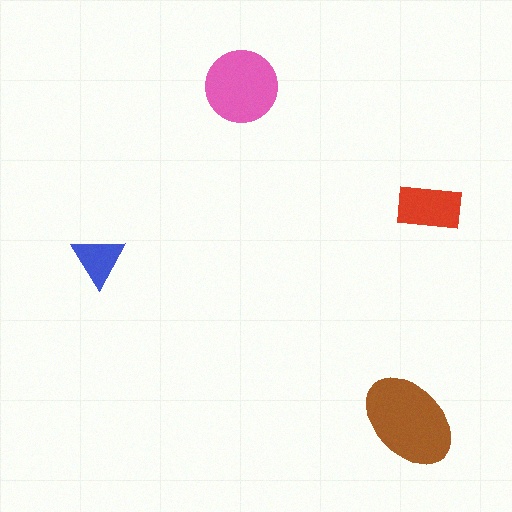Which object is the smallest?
The blue triangle.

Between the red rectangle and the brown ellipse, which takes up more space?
The brown ellipse.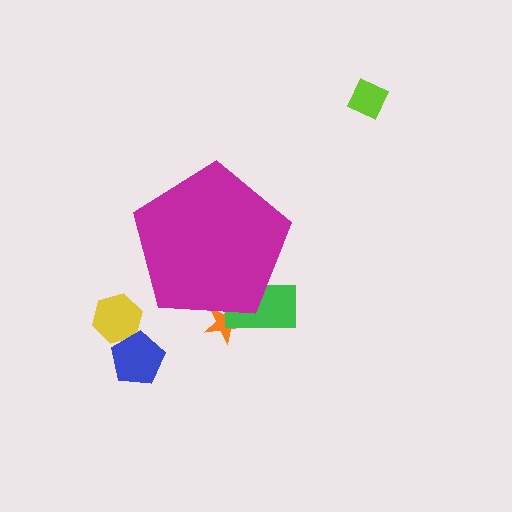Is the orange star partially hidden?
Yes, the orange star is partially hidden behind the magenta pentagon.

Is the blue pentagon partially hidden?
No, the blue pentagon is fully visible.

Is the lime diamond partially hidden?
No, the lime diamond is fully visible.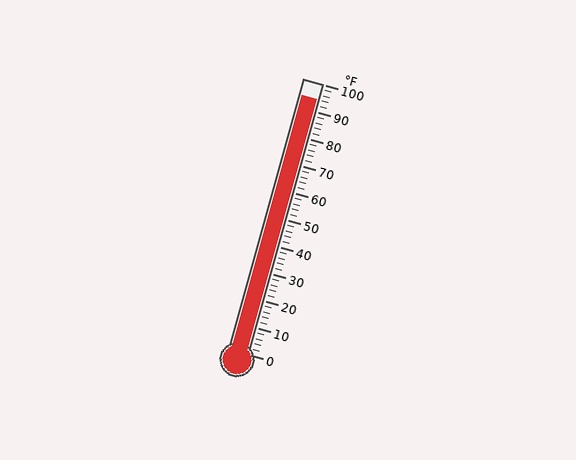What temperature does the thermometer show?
The thermometer shows approximately 94°F.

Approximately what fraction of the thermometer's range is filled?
The thermometer is filled to approximately 95% of its range.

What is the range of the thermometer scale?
The thermometer scale ranges from 0°F to 100°F.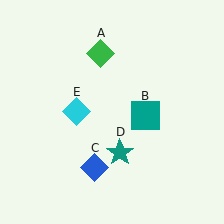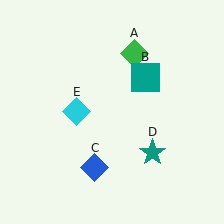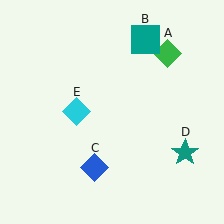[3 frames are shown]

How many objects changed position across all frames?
3 objects changed position: green diamond (object A), teal square (object B), teal star (object D).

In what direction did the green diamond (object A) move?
The green diamond (object A) moved right.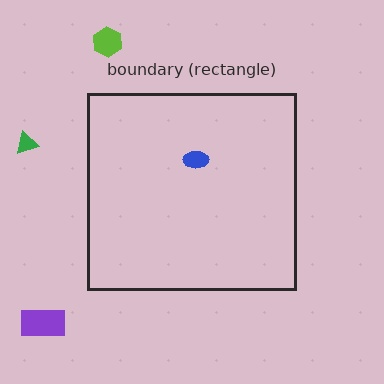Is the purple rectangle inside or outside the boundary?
Outside.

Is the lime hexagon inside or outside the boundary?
Outside.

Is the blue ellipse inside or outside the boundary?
Inside.